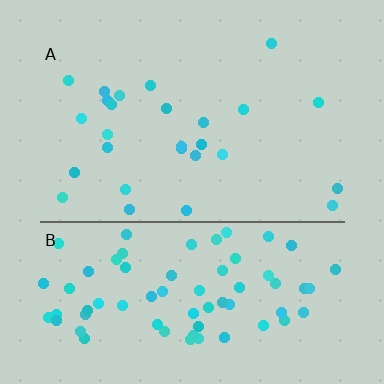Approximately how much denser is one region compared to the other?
Approximately 2.8× — region B over region A.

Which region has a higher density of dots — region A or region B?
B (the bottom).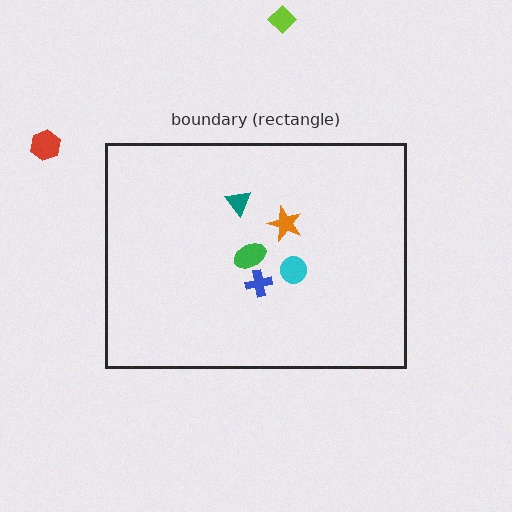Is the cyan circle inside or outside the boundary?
Inside.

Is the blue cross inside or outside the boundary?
Inside.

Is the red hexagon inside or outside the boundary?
Outside.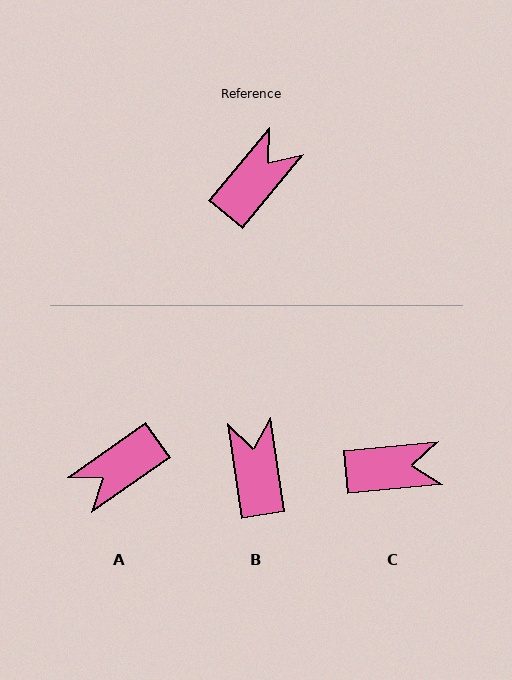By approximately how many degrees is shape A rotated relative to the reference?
Approximately 165 degrees counter-clockwise.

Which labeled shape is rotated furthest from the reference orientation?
A, about 165 degrees away.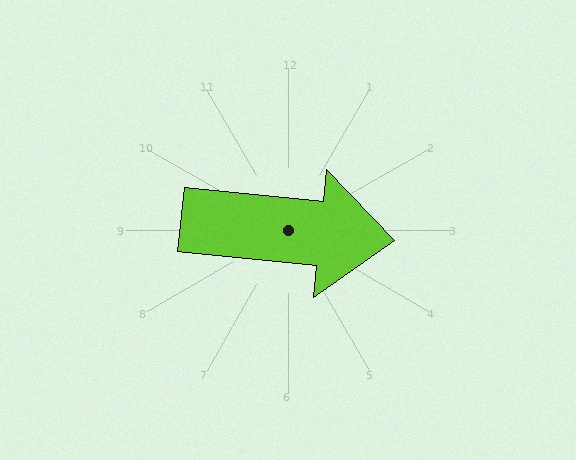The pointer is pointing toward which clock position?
Roughly 3 o'clock.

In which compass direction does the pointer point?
East.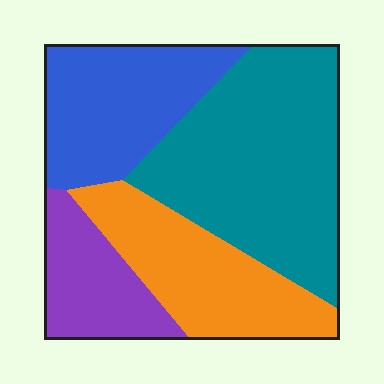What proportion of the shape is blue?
Blue covers 23% of the shape.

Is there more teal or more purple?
Teal.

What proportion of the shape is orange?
Orange takes up about one quarter (1/4) of the shape.